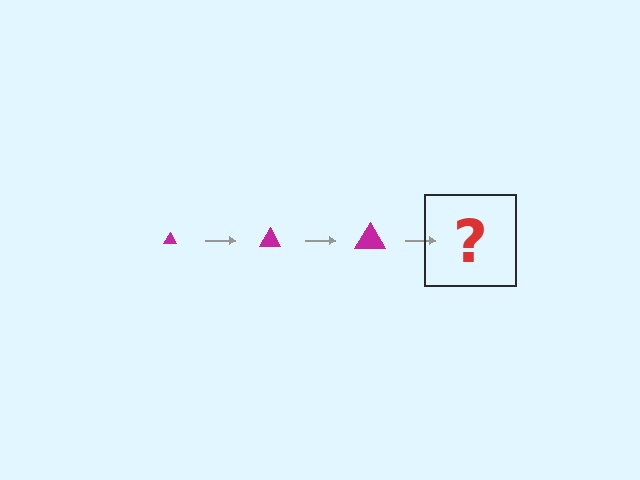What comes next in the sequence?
The next element should be a magenta triangle, larger than the previous one.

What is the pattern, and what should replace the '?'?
The pattern is that the triangle gets progressively larger each step. The '?' should be a magenta triangle, larger than the previous one.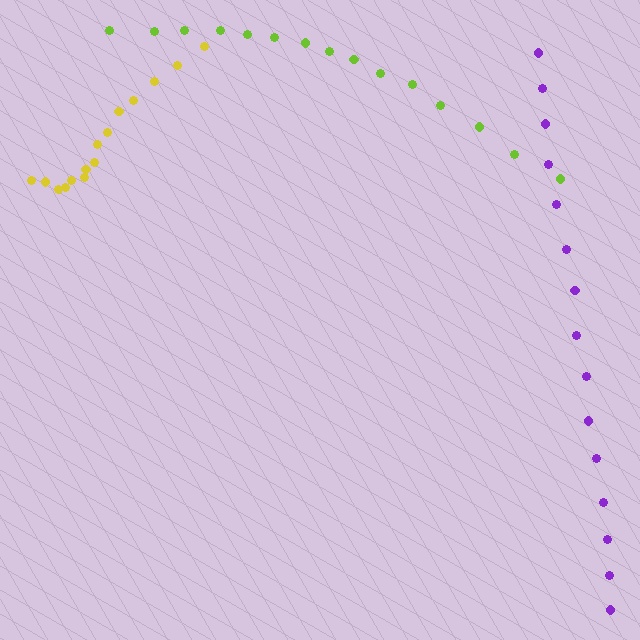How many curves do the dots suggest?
There are 3 distinct paths.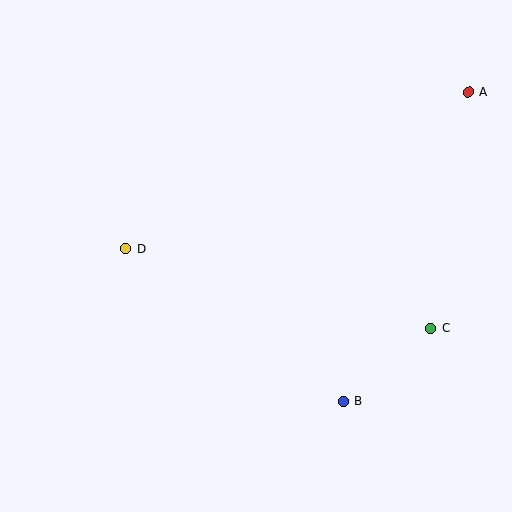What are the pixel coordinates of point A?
Point A is at (468, 92).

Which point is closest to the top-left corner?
Point D is closest to the top-left corner.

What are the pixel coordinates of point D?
Point D is at (125, 249).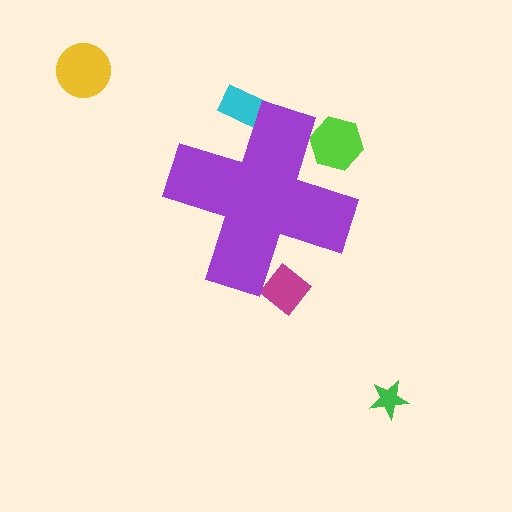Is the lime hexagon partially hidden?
Yes, the lime hexagon is partially hidden behind the purple cross.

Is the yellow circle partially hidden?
No, the yellow circle is fully visible.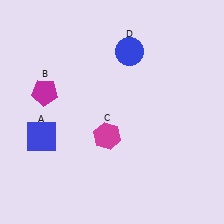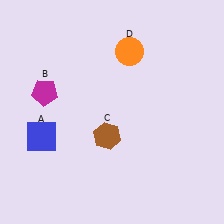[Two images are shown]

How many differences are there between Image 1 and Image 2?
There are 2 differences between the two images.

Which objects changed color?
C changed from magenta to brown. D changed from blue to orange.